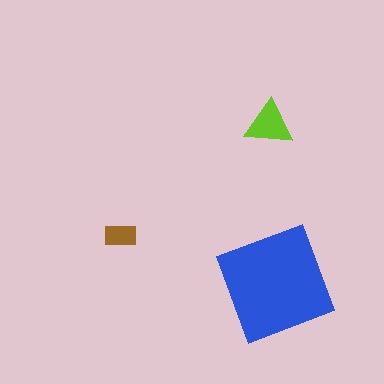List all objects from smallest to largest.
The brown rectangle, the lime triangle, the blue square.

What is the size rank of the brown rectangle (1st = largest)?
3rd.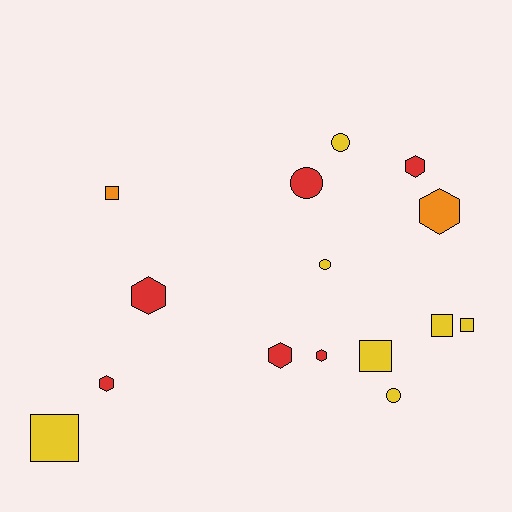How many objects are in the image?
There are 15 objects.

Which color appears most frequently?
Yellow, with 7 objects.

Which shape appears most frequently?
Hexagon, with 6 objects.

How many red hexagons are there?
There are 5 red hexagons.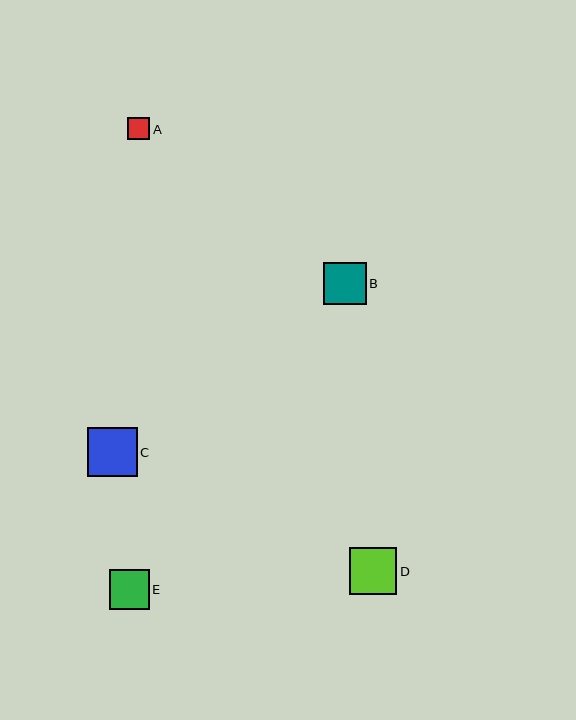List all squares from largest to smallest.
From largest to smallest: C, D, B, E, A.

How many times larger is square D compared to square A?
Square D is approximately 2.1 times the size of square A.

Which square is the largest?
Square C is the largest with a size of approximately 49 pixels.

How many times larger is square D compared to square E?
Square D is approximately 1.2 times the size of square E.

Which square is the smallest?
Square A is the smallest with a size of approximately 22 pixels.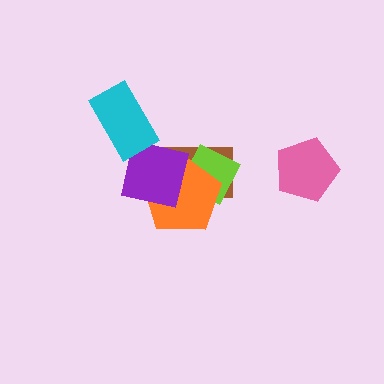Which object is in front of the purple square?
The cyan rectangle is in front of the purple square.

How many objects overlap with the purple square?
4 objects overlap with the purple square.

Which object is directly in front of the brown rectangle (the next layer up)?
The lime diamond is directly in front of the brown rectangle.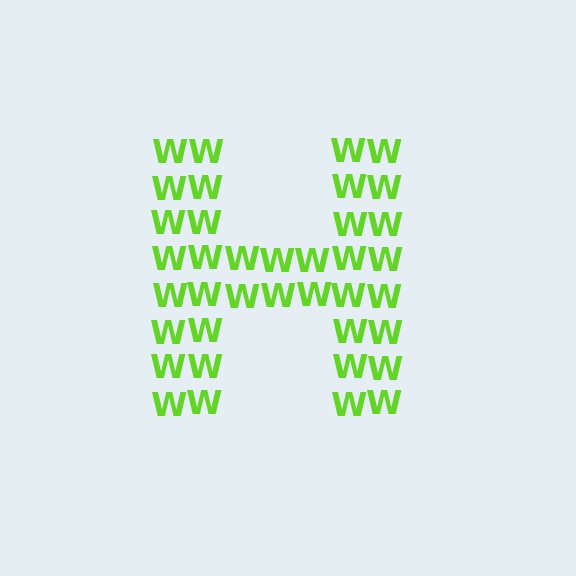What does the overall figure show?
The overall figure shows the letter H.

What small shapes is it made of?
It is made of small letter W's.